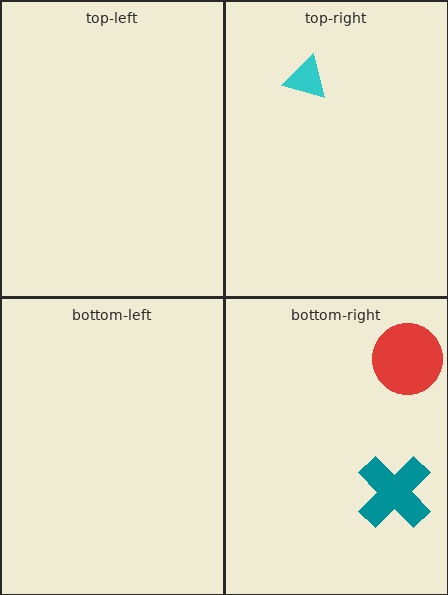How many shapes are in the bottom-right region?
2.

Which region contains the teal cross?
The bottom-right region.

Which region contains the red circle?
The bottom-right region.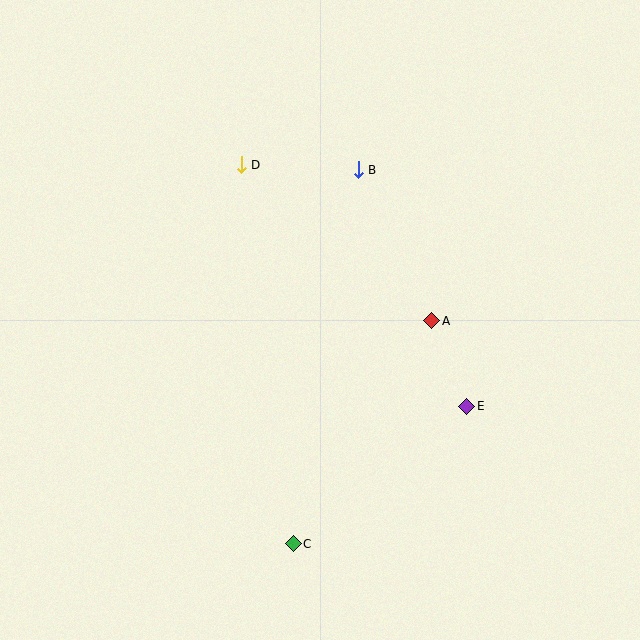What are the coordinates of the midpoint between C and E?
The midpoint between C and E is at (380, 475).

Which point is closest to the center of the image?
Point A at (432, 321) is closest to the center.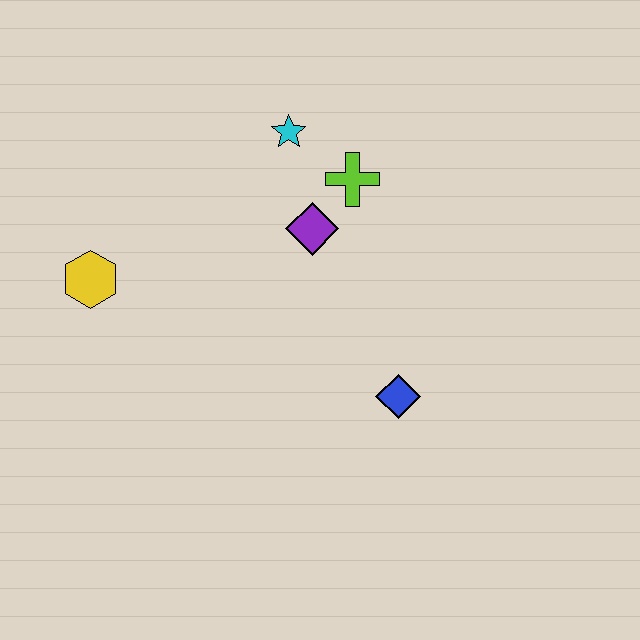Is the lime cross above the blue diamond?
Yes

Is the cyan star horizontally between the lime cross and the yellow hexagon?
Yes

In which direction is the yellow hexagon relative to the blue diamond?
The yellow hexagon is to the left of the blue diamond.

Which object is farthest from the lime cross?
The yellow hexagon is farthest from the lime cross.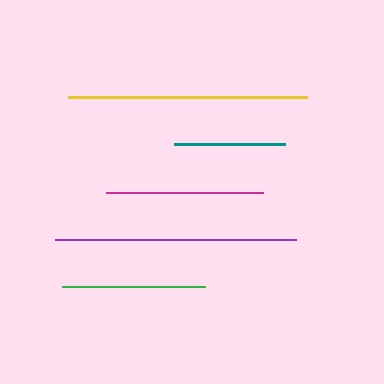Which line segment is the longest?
The purple line is the longest at approximately 240 pixels.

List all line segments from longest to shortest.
From longest to shortest: purple, yellow, magenta, green, teal.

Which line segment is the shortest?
The teal line is the shortest at approximately 111 pixels.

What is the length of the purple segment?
The purple segment is approximately 240 pixels long.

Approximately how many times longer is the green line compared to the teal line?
The green line is approximately 1.3 times the length of the teal line.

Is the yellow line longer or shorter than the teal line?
The yellow line is longer than the teal line.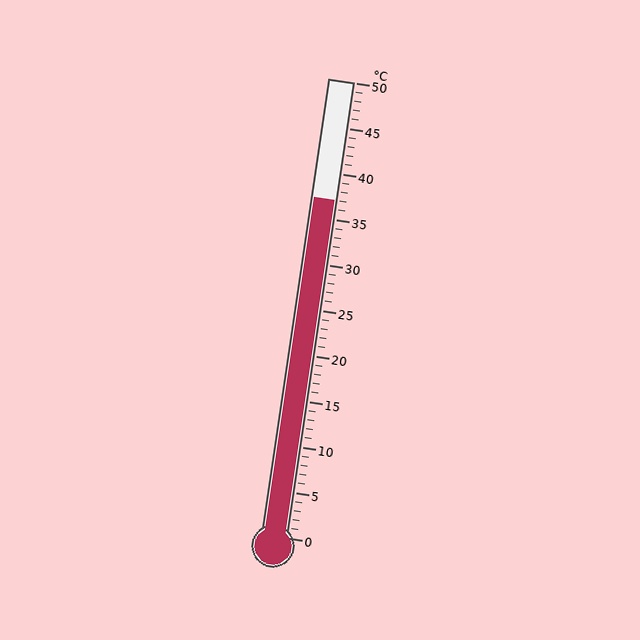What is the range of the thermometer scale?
The thermometer scale ranges from 0°C to 50°C.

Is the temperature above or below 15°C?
The temperature is above 15°C.